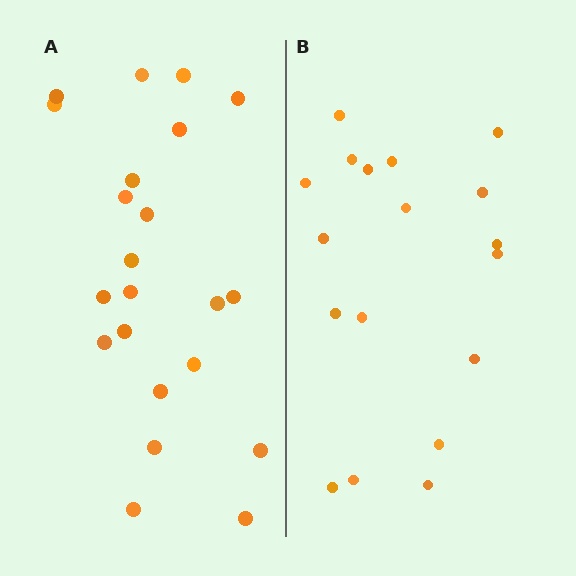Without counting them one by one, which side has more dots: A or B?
Region A (the left region) has more dots.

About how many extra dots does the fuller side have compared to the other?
Region A has about 4 more dots than region B.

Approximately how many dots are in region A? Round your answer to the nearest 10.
About 20 dots. (The exact count is 22, which rounds to 20.)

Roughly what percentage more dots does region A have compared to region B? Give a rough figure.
About 20% more.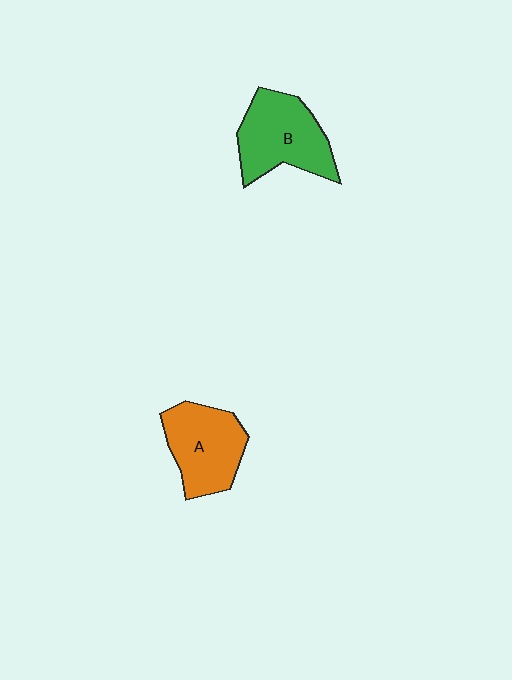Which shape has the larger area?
Shape B (green).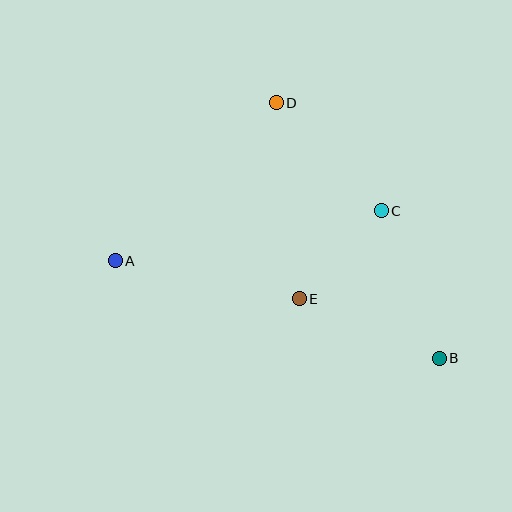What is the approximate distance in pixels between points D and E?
The distance between D and E is approximately 197 pixels.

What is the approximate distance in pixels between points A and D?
The distance between A and D is approximately 226 pixels.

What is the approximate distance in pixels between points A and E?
The distance between A and E is approximately 188 pixels.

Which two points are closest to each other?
Points C and E are closest to each other.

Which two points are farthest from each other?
Points A and B are farthest from each other.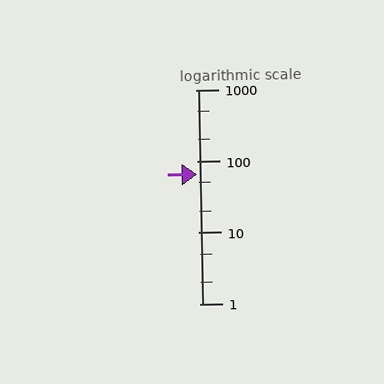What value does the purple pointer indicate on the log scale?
The pointer indicates approximately 66.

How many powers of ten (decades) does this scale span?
The scale spans 3 decades, from 1 to 1000.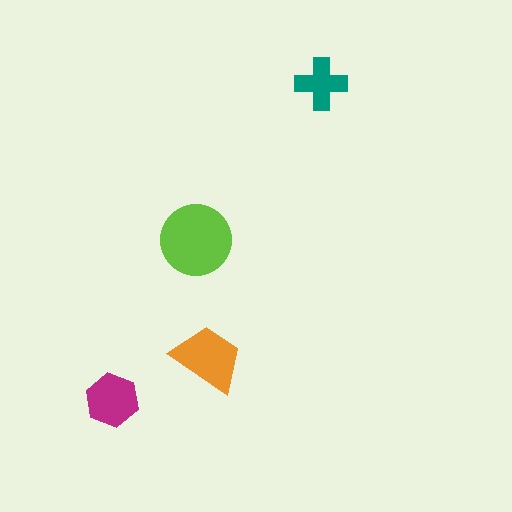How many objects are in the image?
There are 4 objects in the image.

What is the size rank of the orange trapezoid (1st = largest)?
2nd.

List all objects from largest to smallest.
The lime circle, the orange trapezoid, the magenta hexagon, the teal cross.